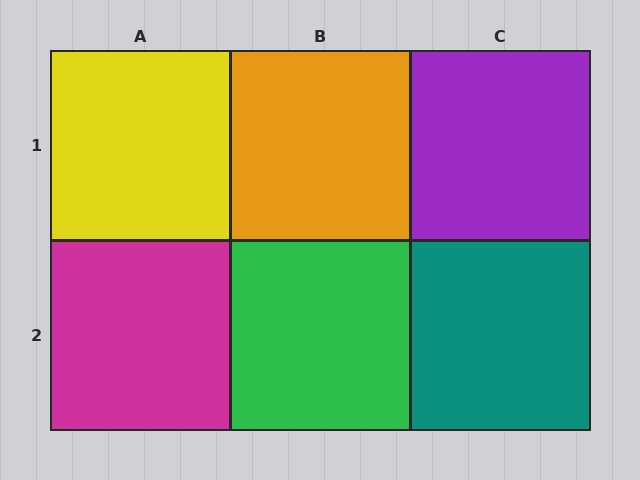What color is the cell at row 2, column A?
Magenta.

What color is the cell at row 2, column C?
Teal.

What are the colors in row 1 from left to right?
Yellow, orange, purple.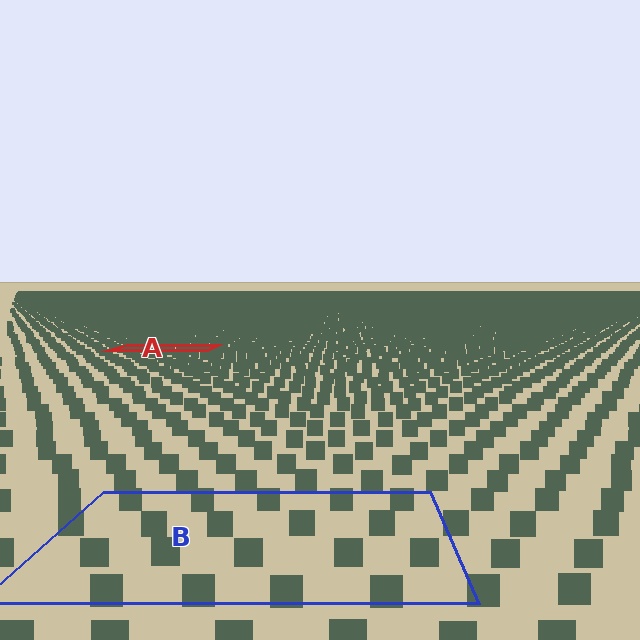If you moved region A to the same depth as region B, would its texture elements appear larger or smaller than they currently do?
They would appear larger. At a closer depth, the same texture elements are projected at a bigger on-screen size.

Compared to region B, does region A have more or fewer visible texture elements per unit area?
Region A has more texture elements per unit area — they are packed more densely because it is farther away.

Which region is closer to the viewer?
Region B is closer. The texture elements there are larger and more spread out.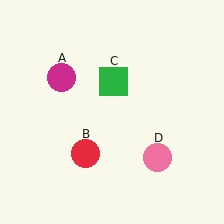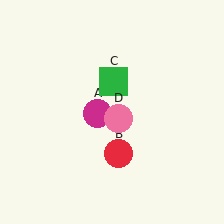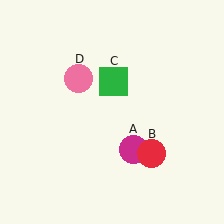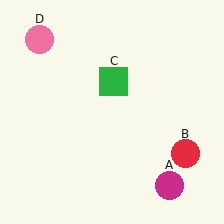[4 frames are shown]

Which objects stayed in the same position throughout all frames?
Green square (object C) remained stationary.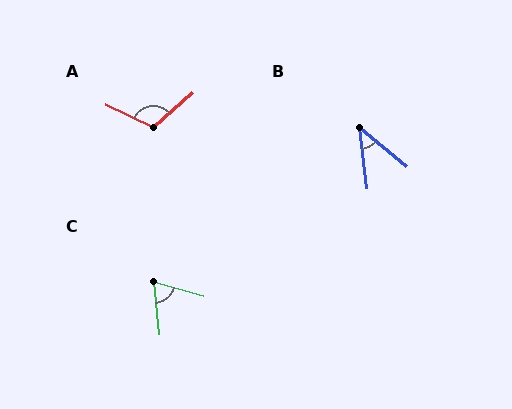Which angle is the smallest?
B, at approximately 43 degrees.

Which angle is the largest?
A, at approximately 113 degrees.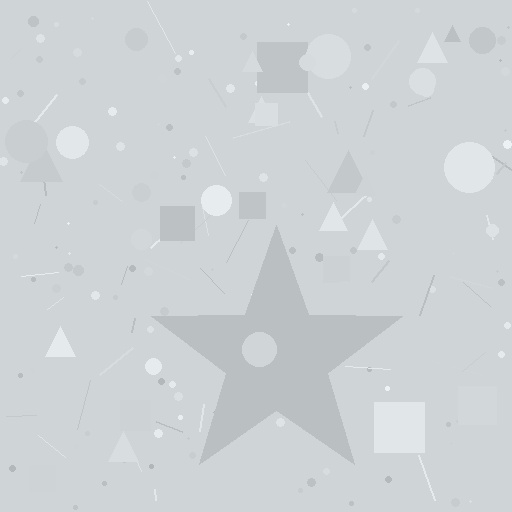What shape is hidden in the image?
A star is hidden in the image.